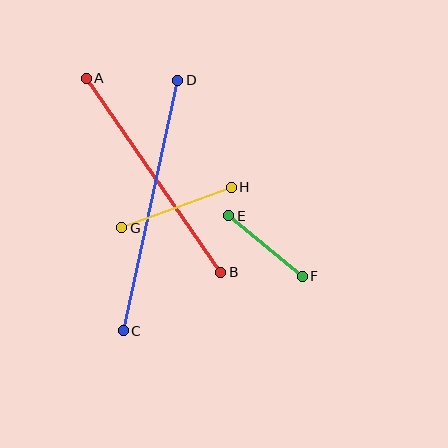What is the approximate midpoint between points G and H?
The midpoint is at approximately (176, 208) pixels.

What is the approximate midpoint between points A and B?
The midpoint is at approximately (154, 175) pixels.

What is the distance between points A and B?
The distance is approximately 236 pixels.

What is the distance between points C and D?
The distance is approximately 256 pixels.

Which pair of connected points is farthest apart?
Points C and D are farthest apart.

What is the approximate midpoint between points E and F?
The midpoint is at approximately (265, 246) pixels.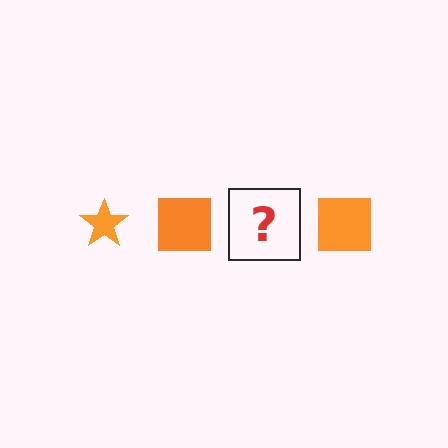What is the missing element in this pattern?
The missing element is an orange star.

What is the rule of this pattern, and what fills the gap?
The rule is that the pattern cycles through star, square shapes in orange. The gap should be filled with an orange star.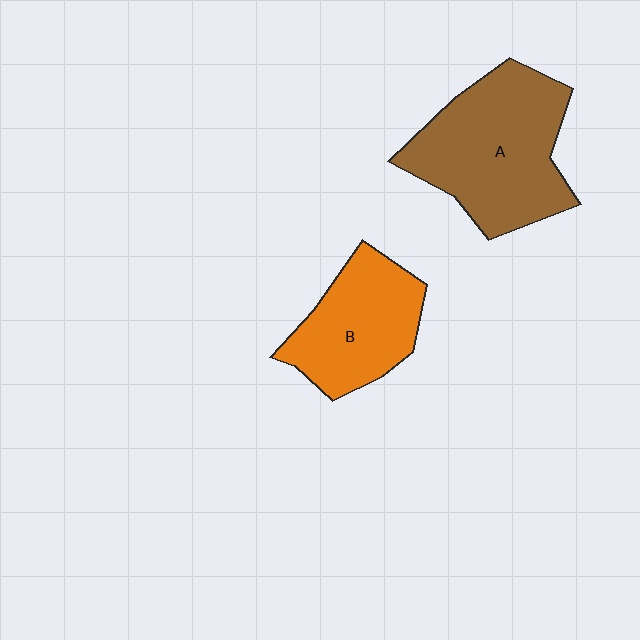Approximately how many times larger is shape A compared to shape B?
Approximately 1.4 times.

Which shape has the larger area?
Shape A (brown).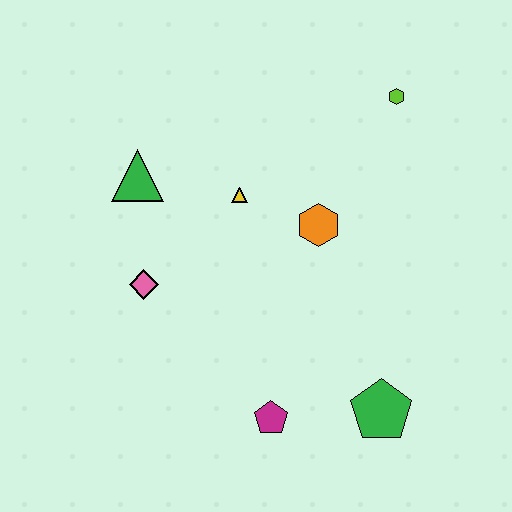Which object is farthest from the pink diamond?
The lime hexagon is farthest from the pink diamond.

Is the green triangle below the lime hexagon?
Yes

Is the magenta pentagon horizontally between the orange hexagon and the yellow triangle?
Yes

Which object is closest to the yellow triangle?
The orange hexagon is closest to the yellow triangle.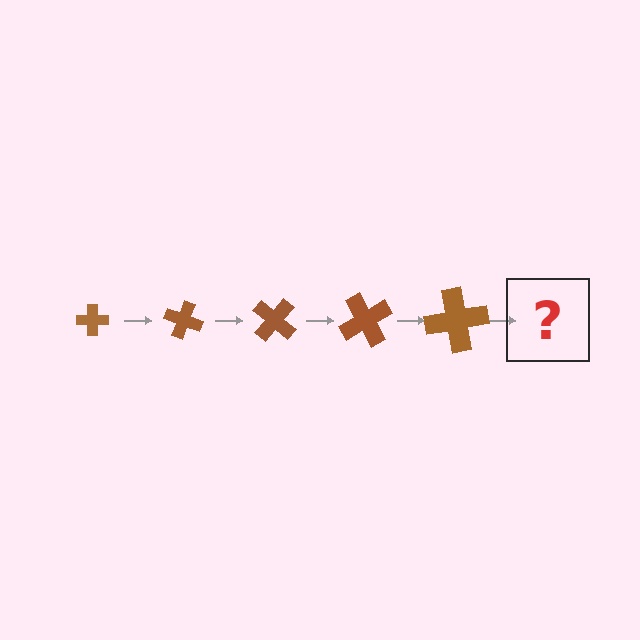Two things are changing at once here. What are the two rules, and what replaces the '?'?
The two rules are that the cross grows larger each step and it rotates 20 degrees each step. The '?' should be a cross, larger than the previous one and rotated 100 degrees from the start.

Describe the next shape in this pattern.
It should be a cross, larger than the previous one and rotated 100 degrees from the start.